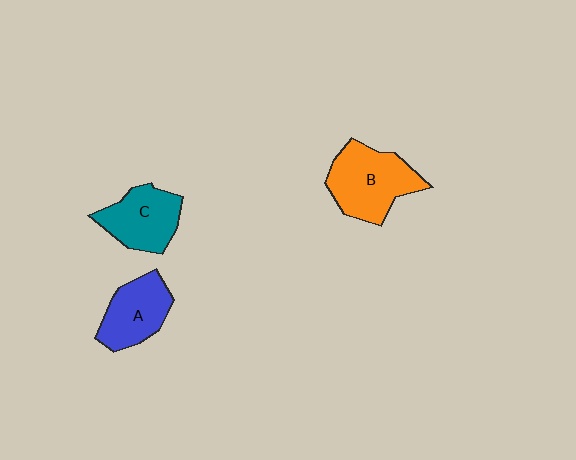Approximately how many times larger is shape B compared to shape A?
Approximately 1.4 times.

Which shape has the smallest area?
Shape A (blue).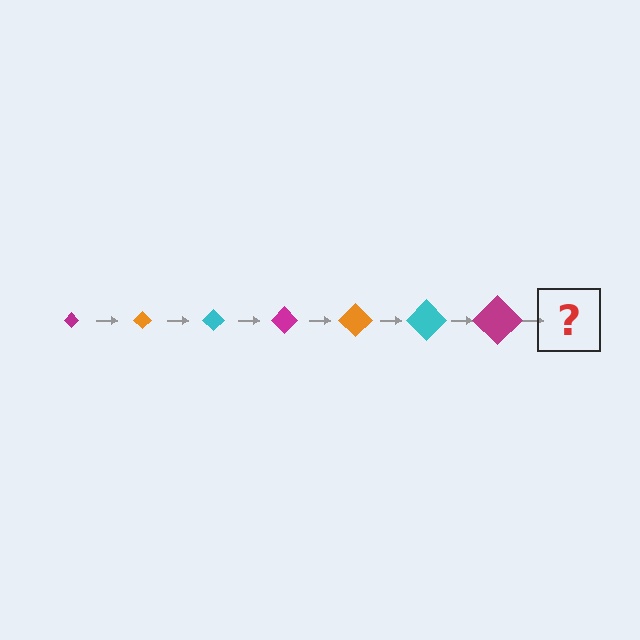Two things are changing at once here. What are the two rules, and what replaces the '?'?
The two rules are that the diamond grows larger each step and the color cycles through magenta, orange, and cyan. The '?' should be an orange diamond, larger than the previous one.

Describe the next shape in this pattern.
It should be an orange diamond, larger than the previous one.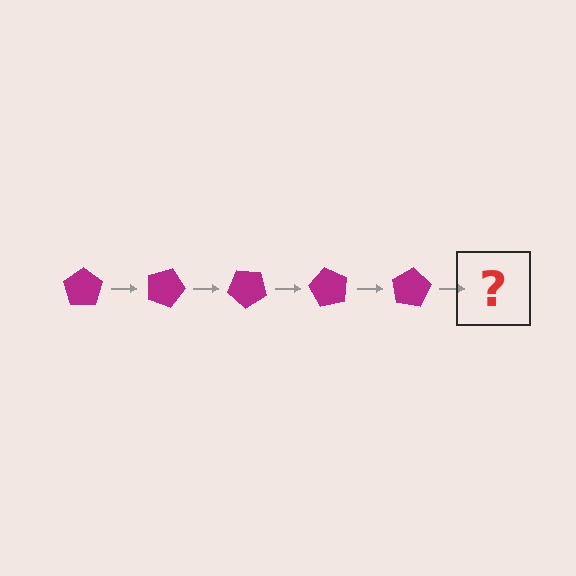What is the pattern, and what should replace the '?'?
The pattern is that the pentagon rotates 20 degrees each step. The '?' should be a magenta pentagon rotated 100 degrees.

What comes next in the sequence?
The next element should be a magenta pentagon rotated 100 degrees.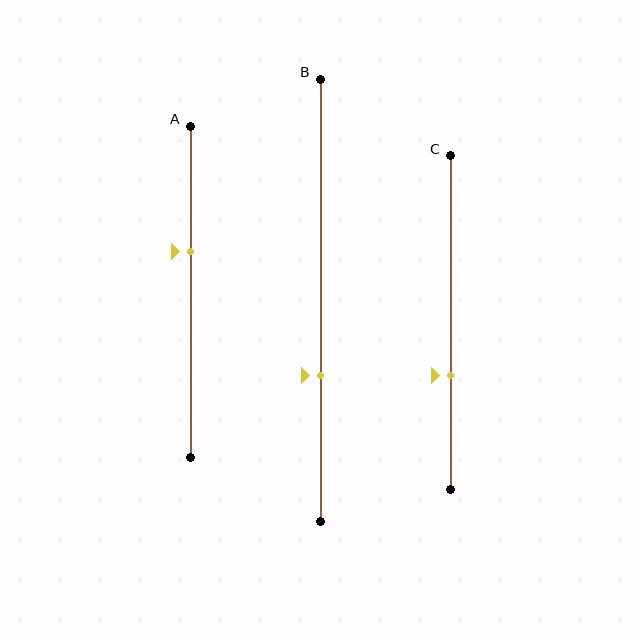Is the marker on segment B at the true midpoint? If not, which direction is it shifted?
No, the marker on segment B is shifted downward by about 17% of the segment length.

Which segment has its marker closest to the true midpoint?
Segment A has its marker closest to the true midpoint.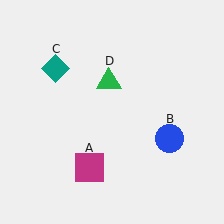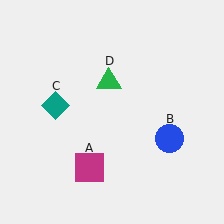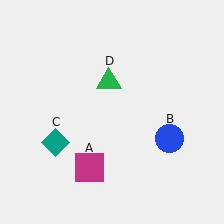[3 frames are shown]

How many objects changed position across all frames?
1 object changed position: teal diamond (object C).